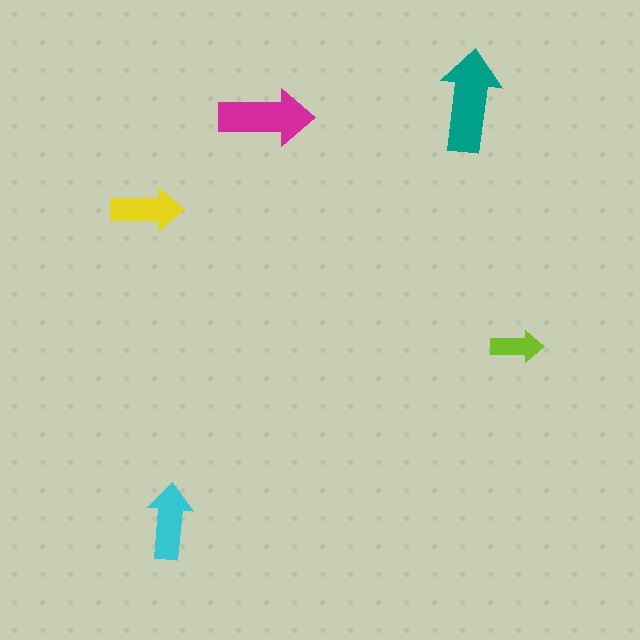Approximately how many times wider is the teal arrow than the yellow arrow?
About 1.5 times wider.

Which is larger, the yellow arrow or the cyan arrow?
The cyan one.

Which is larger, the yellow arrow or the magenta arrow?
The magenta one.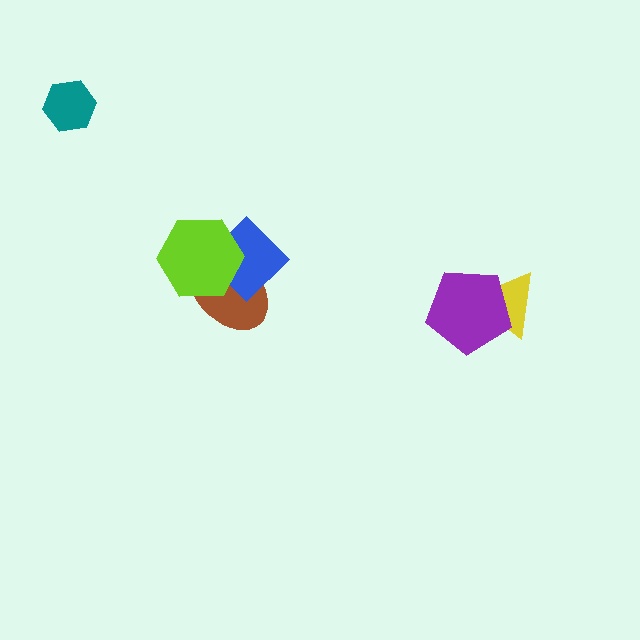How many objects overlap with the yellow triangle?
1 object overlaps with the yellow triangle.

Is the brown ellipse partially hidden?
Yes, it is partially covered by another shape.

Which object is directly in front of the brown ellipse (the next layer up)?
The blue diamond is directly in front of the brown ellipse.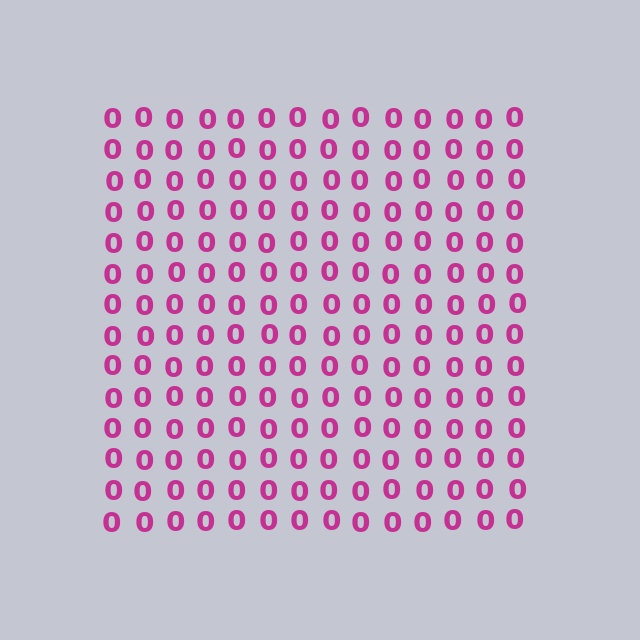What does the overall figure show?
The overall figure shows a square.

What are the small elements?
The small elements are digit 0's.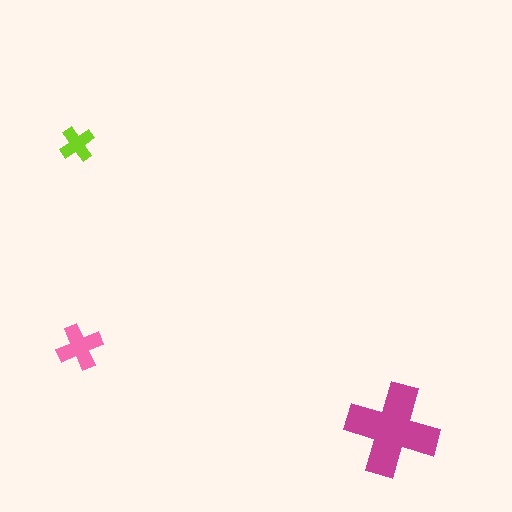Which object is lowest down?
The magenta cross is bottommost.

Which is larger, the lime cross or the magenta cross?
The magenta one.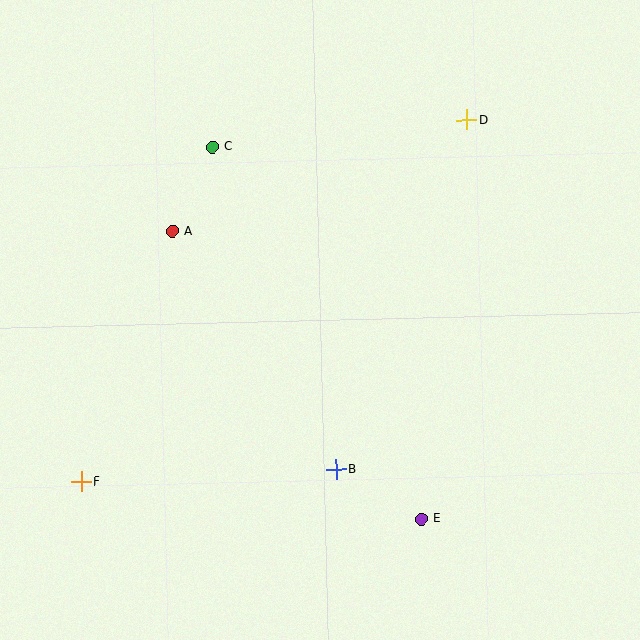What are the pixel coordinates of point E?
Point E is at (421, 519).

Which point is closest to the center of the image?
Point B at (336, 470) is closest to the center.